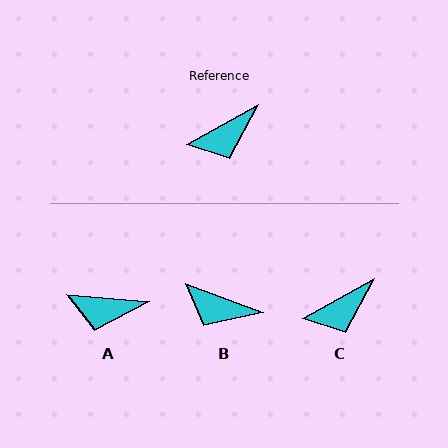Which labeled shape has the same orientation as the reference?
C.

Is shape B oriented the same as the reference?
No, it is off by about 49 degrees.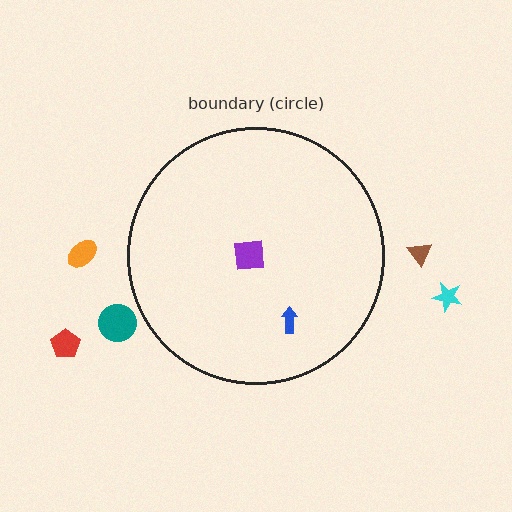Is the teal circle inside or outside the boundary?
Outside.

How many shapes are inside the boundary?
2 inside, 5 outside.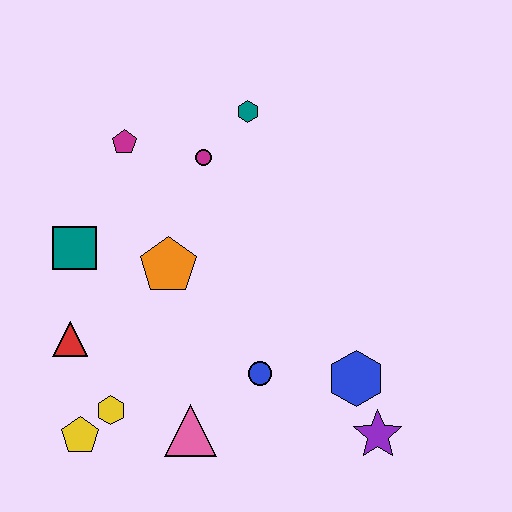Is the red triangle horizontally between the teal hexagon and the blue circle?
No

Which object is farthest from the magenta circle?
The purple star is farthest from the magenta circle.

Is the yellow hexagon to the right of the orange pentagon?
No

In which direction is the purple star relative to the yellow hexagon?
The purple star is to the right of the yellow hexagon.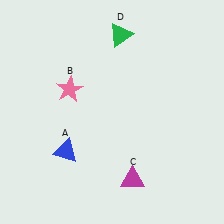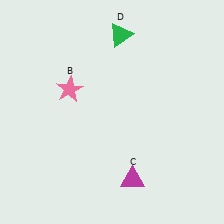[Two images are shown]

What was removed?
The blue triangle (A) was removed in Image 2.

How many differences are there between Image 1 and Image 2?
There is 1 difference between the two images.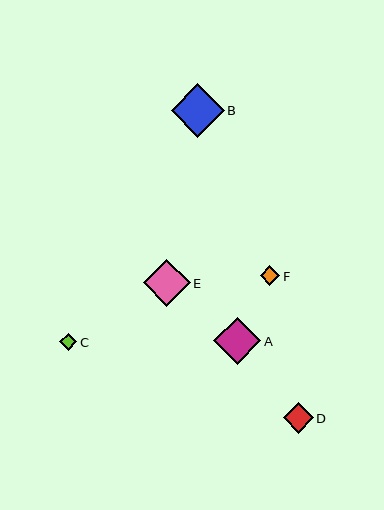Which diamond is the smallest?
Diamond C is the smallest with a size of approximately 17 pixels.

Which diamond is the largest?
Diamond B is the largest with a size of approximately 53 pixels.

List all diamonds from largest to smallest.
From largest to smallest: B, E, A, D, F, C.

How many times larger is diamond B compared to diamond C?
Diamond B is approximately 3.1 times the size of diamond C.